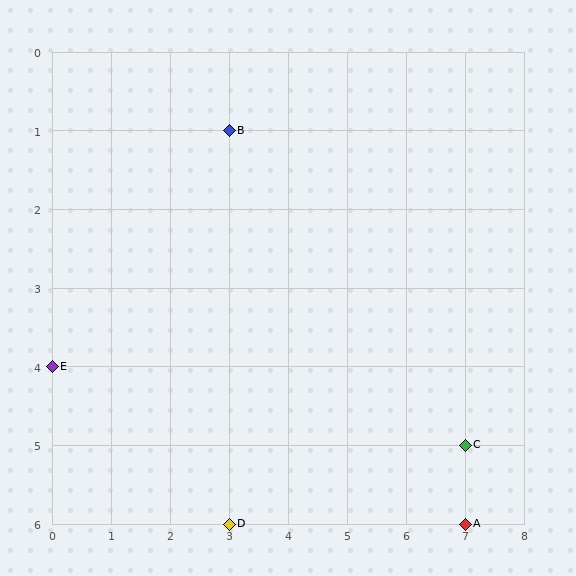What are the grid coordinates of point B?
Point B is at grid coordinates (3, 1).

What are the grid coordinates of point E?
Point E is at grid coordinates (0, 4).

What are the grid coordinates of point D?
Point D is at grid coordinates (3, 6).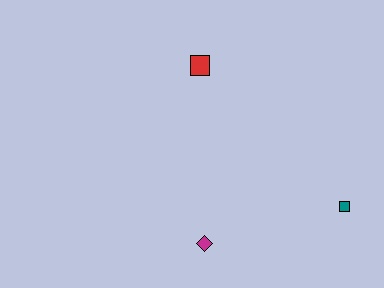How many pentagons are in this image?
There are no pentagons.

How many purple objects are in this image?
There are no purple objects.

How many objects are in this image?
There are 3 objects.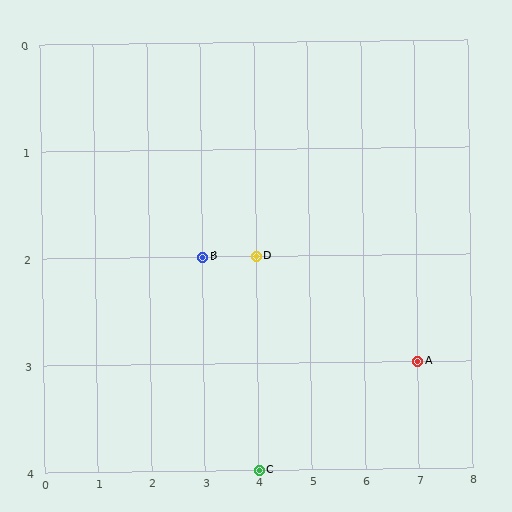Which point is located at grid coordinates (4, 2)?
Point D is at (4, 2).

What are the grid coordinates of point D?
Point D is at grid coordinates (4, 2).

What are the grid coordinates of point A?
Point A is at grid coordinates (7, 3).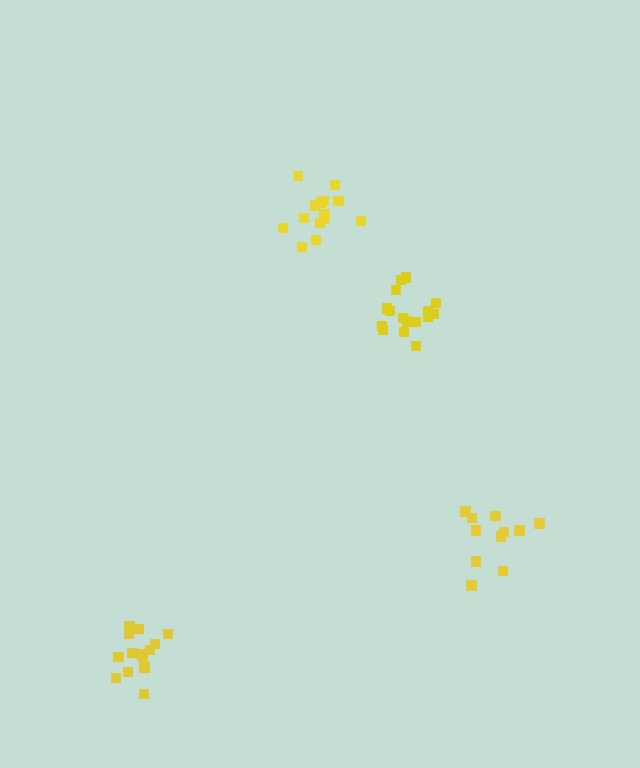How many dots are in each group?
Group 1: 11 dots, Group 2: 14 dots, Group 3: 14 dots, Group 4: 16 dots (55 total).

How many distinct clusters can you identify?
There are 4 distinct clusters.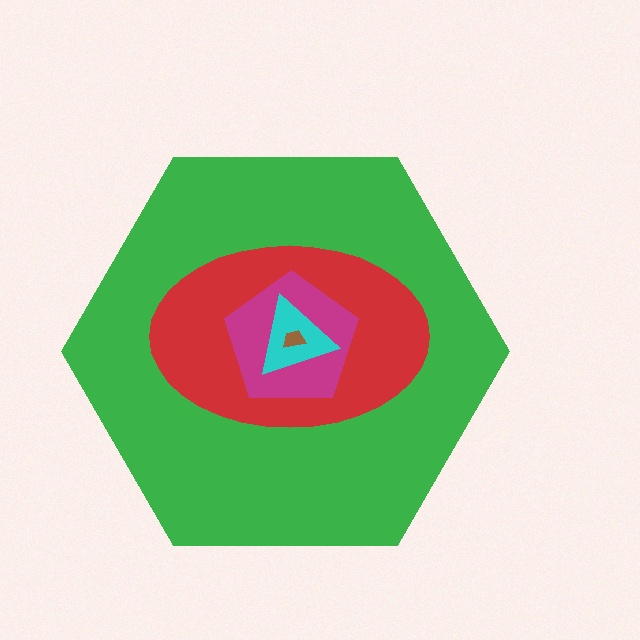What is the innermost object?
The brown trapezoid.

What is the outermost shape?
The green hexagon.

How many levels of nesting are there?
5.